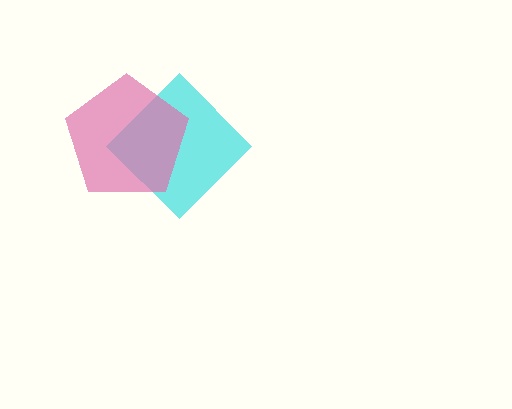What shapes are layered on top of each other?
The layered shapes are: a cyan diamond, a pink pentagon.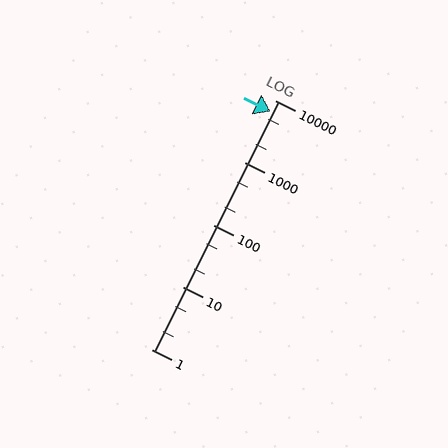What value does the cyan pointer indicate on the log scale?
The pointer indicates approximately 6600.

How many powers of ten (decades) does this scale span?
The scale spans 4 decades, from 1 to 10000.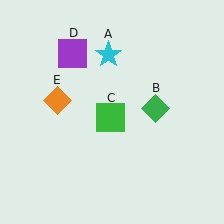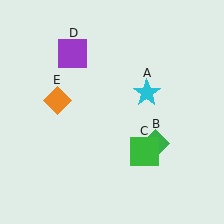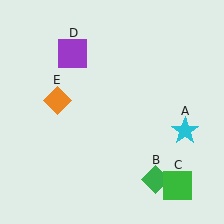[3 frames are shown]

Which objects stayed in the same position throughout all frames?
Purple square (object D) and orange diamond (object E) remained stationary.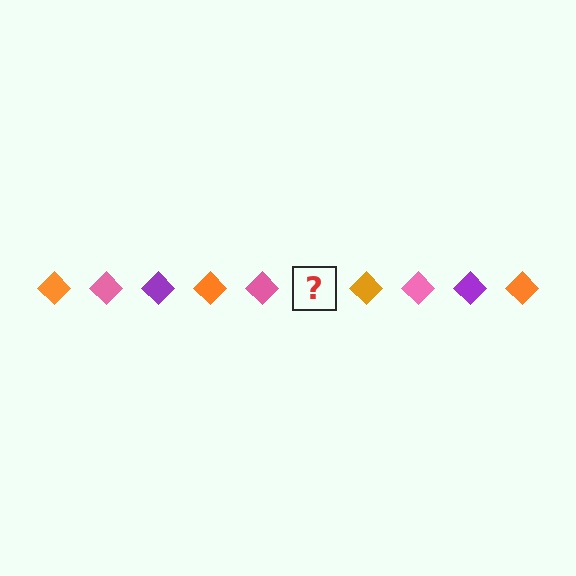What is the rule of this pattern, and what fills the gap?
The rule is that the pattern cycles through orange, pink, purple diamonds. The gap should be filled with a purple diamond.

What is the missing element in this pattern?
The missing element is a purple diamond.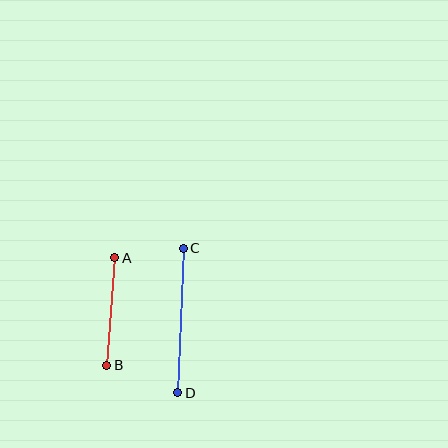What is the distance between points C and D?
The distance is approximately 145 pixels.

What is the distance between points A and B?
The distance is approximately 108 pixels.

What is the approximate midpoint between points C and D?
The midpoint is at approximately (181, 321) pixels.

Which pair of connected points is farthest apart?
Points C and D are farthest apart.